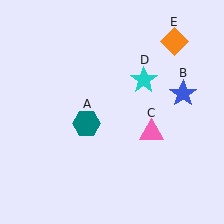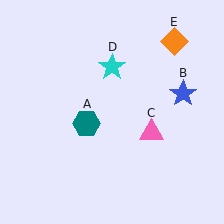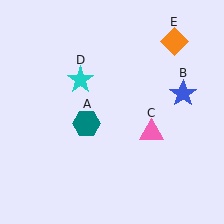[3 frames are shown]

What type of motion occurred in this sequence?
The cyan star (object D) rotated counterclockwise around the center of the scene.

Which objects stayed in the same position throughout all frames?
Teal hexagon (object A) and blue star (object B) and pink triangle (object C) and orange diamond (object E) remained stationary.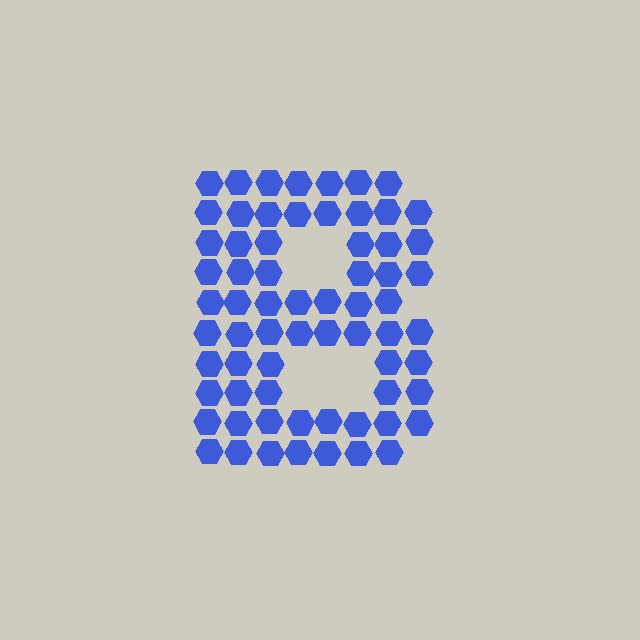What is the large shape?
The large shape is the letter B.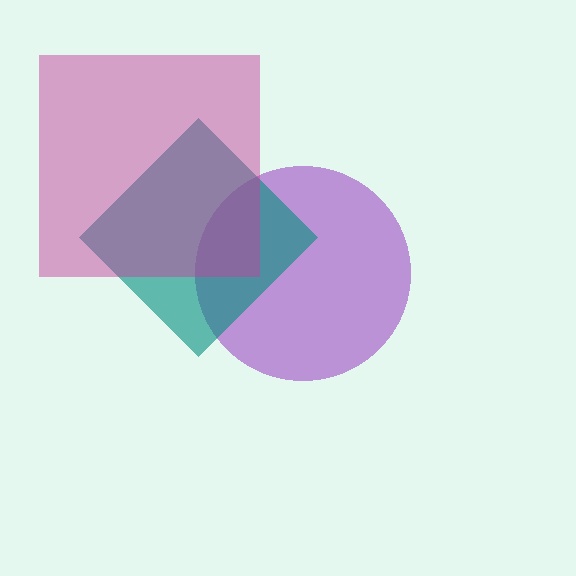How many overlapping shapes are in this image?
There are 3 overlapping shapes in the image.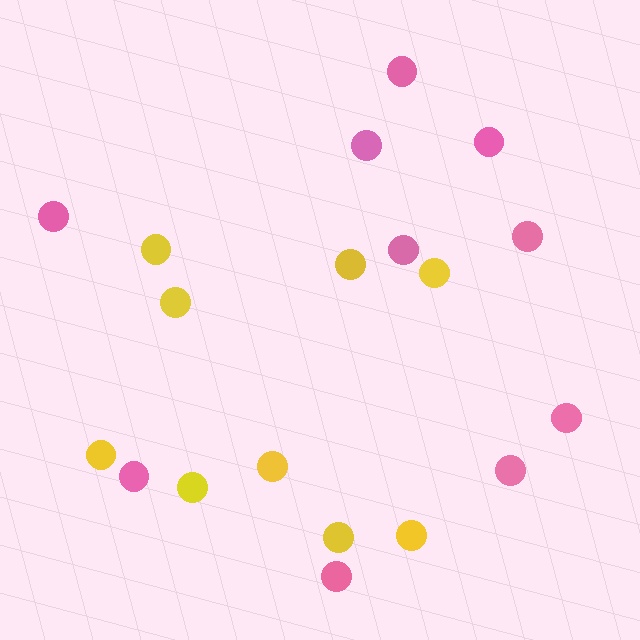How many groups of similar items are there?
There are 2 groups: one group of yellow circles (9) and one group of pink circles (10).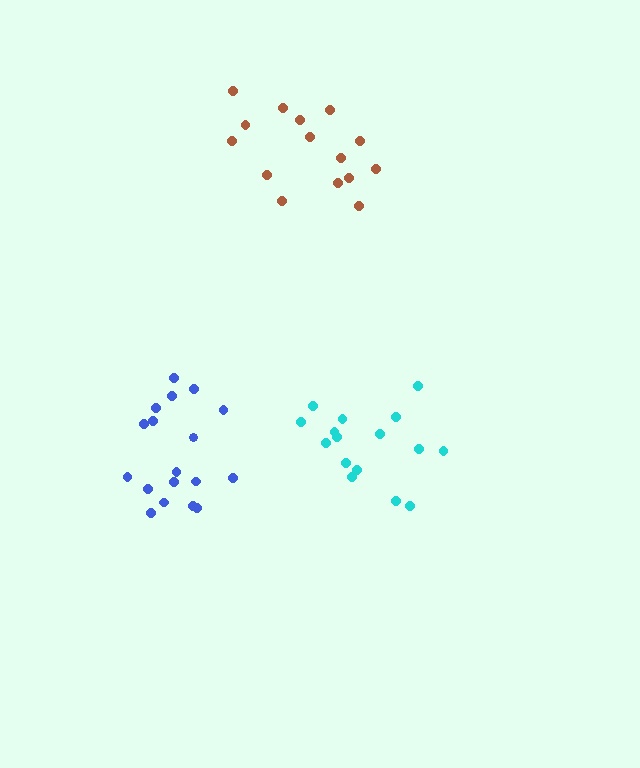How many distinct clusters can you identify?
There are 3 distinct clusters.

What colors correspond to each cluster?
The clusters are colored: blue, brown, cyan.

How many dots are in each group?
Group 1: 18 dots, Group 2: 15 dots, Group 3: 16 dots (49 total).